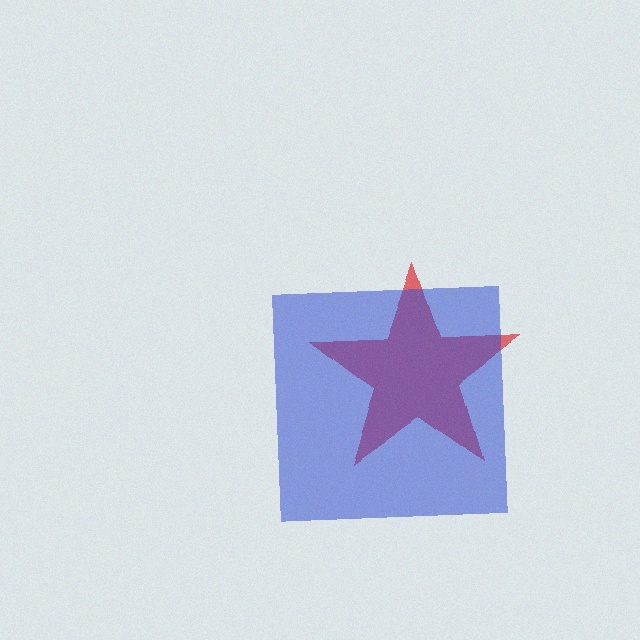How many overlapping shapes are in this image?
There are 2 overlapping shapes in the image.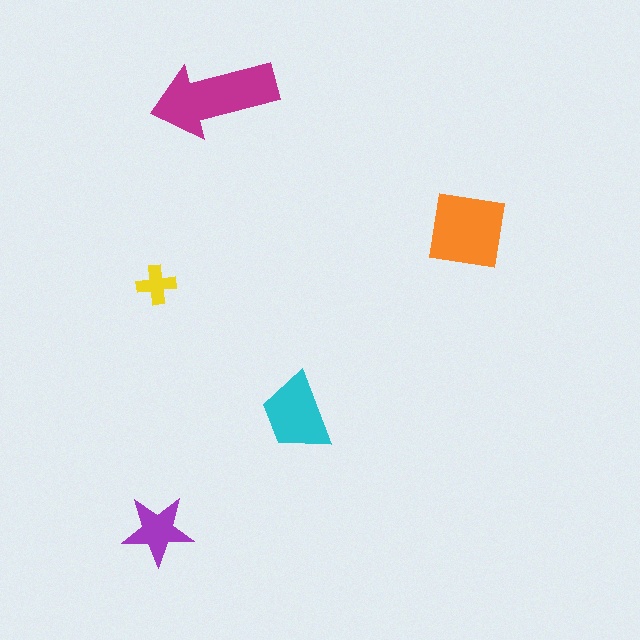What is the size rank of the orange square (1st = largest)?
2nd.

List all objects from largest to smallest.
The magenta arrow, the orange square, the cyan trapezoid, the purple star, the yellow cross.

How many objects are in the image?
There are 5 objects in the image.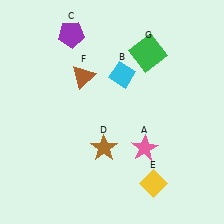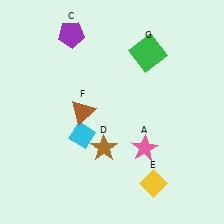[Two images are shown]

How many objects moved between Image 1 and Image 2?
2 objects moved between the two images.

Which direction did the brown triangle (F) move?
The brown triangle (F) moved down.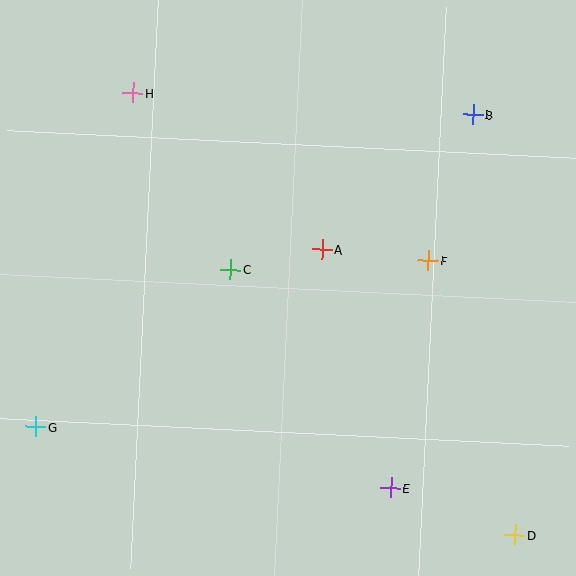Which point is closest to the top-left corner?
Point H is closest to the top-left corner.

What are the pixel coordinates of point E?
Point E is at (391, 488).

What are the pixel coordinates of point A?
Point A is at (322, 250).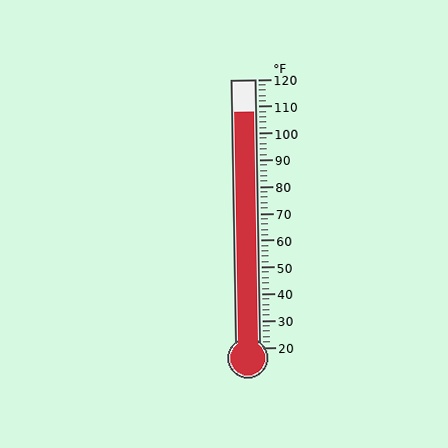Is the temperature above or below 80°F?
The temperature is above 80°F.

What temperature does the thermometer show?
The thermometer shows approximately 108°F.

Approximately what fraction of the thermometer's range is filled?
The thermometer is filled to approximately 90% of its range.